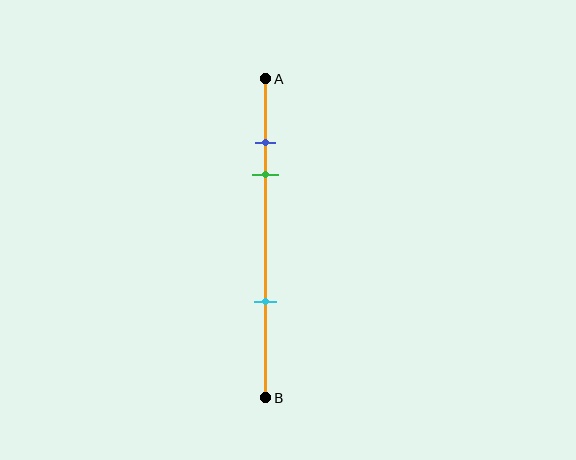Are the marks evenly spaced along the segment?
No, the marks are not evenly spaced.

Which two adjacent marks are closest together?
The blue and green marks are the closest adjacent pair.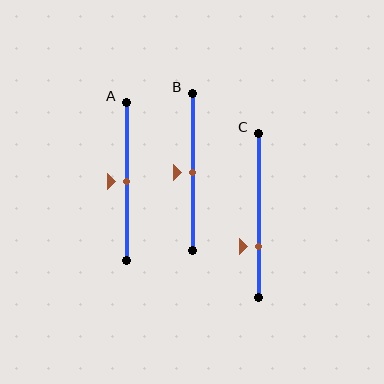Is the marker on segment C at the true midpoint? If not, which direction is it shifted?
No, the marker on segment C is shifted downward by about 18% of the segment length.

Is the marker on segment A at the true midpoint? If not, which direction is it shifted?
Yes, the marker on segment A is at the true midpoint.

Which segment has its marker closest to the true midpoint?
Segment A has its marker closest to the true midpoint.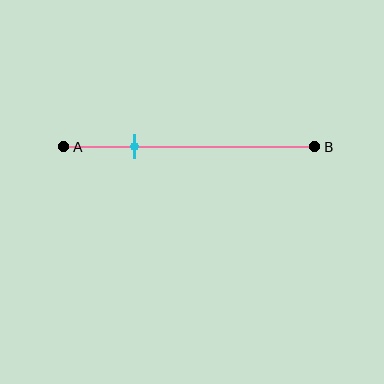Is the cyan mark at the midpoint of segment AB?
No, the mark is at about 30% from A, not at the 50% midpoint.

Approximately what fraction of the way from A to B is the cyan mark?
The cyan mark is approximately 30% of the way from A to B.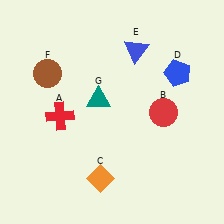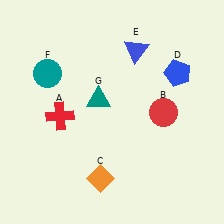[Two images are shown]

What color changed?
The circle (F) changed from brown in Image 1 to teal in Image 2.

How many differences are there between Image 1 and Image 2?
There is 1 difference between the two images.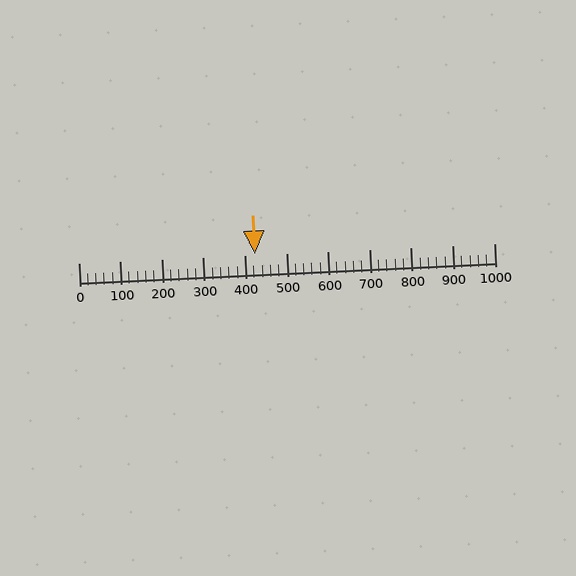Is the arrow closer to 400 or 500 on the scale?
The arrow is closer to 400.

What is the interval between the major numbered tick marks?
The major tick marks are spaced 100 units apart.